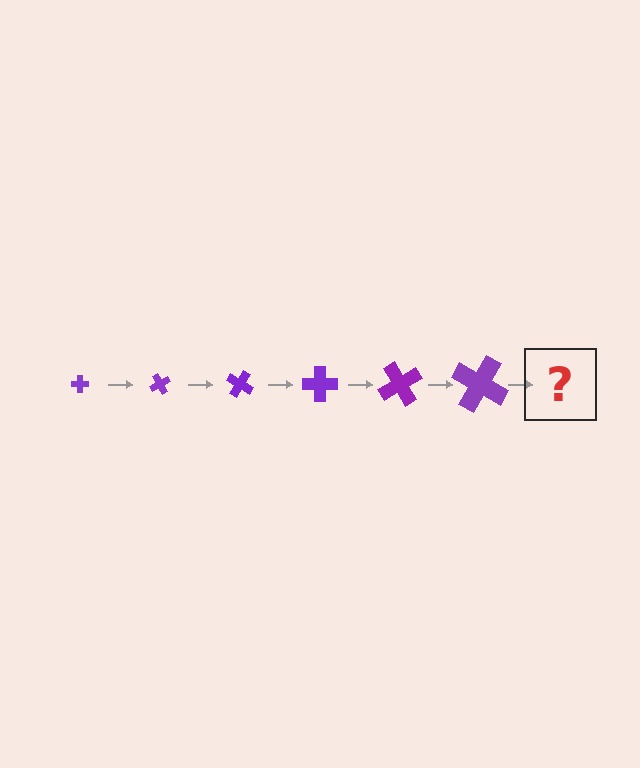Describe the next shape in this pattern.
It should be a cross, larger than the previous one and rotated 360 degrees from the start.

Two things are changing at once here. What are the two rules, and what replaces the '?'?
The two rules are that the cross grows larger each step and it rotates 60 degrees each step. The '?' should be a cross, larger than the previous one and rotated 360 degrees from the start.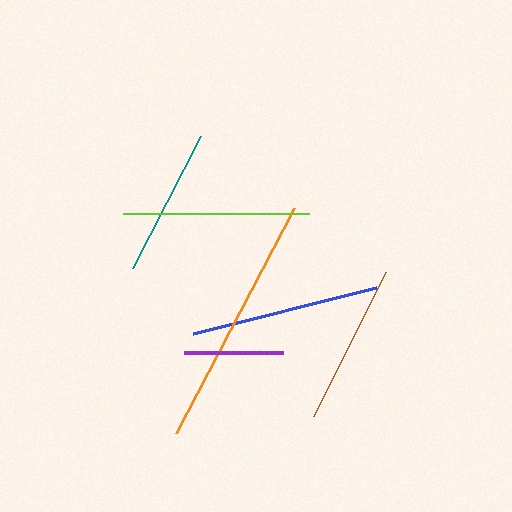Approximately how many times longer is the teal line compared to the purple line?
The teal line is approximately 1.5 times the length of the purple line.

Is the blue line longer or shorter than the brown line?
The blue line is longer than the brown line.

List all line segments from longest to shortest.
From longest to shortest: orange, blue, lime, brown, teal, purple.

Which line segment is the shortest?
The purple line is the shortest at approximately 99 pixels.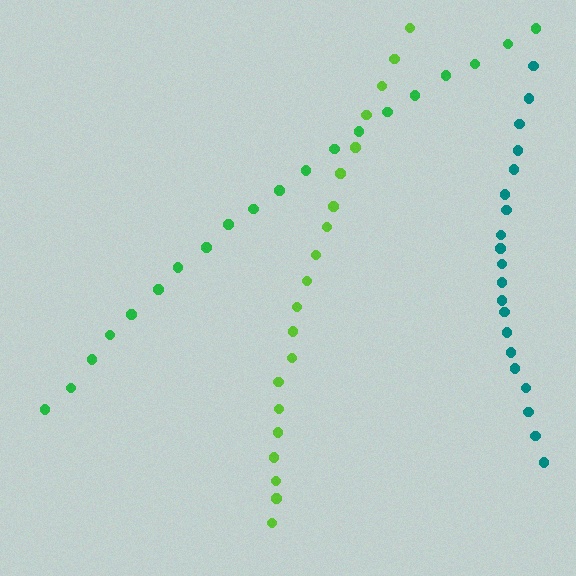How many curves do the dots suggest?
There are 3 distinct paths.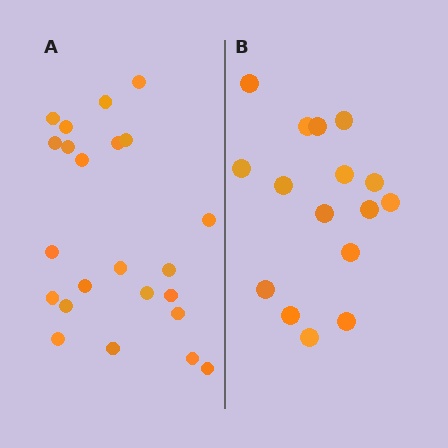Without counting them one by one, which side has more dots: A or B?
Region A (the left region) has more dots.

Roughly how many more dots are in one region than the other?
Region A has roughly 8 or so more dots than region B.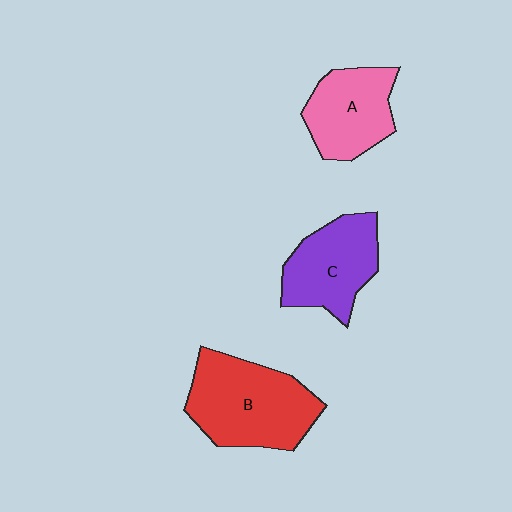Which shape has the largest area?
Shape B (red).